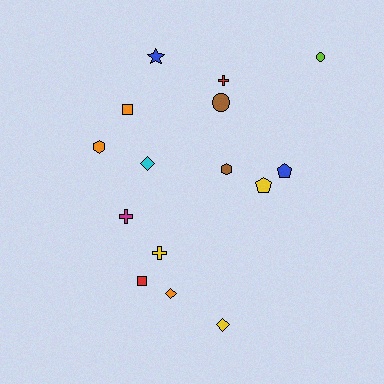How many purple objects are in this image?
There are no purple objects.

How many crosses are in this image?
There are 3 crosses.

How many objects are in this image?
There are 15 objects.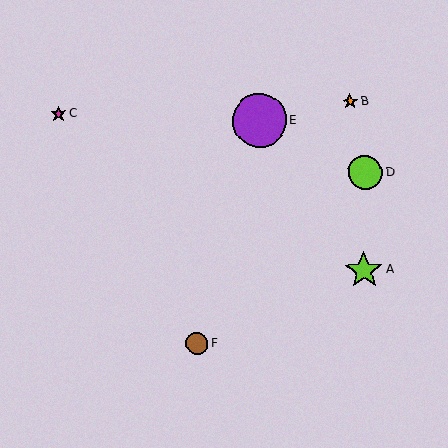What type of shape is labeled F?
Shape F is a brown circle.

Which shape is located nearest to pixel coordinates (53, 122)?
The magenta star (labeled C) at (58, 114) is nearest to that location.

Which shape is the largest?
The purple circle (labeled E) is the largest.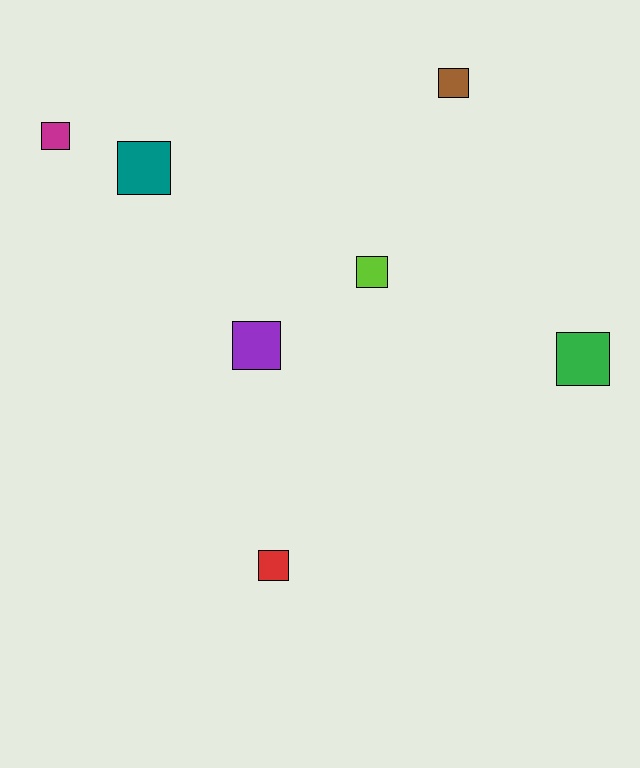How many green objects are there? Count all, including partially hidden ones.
There is 1 green object.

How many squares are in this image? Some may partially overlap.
There are 7 squares.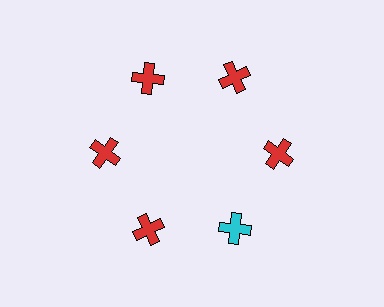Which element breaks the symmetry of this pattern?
The cyan cross at roughly the 5 o'clock position breaks the symmetry. All other shapes are red crosses.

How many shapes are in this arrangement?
There are 6 shapes arranged in a ring pattern.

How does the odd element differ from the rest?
It has a different color: cyan instead of red.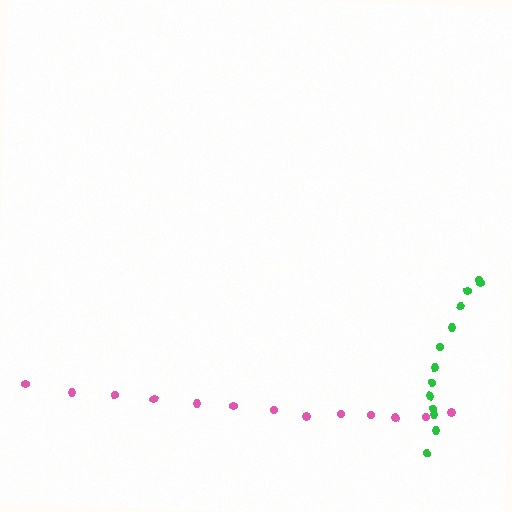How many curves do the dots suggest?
There are 2 distinct paths.